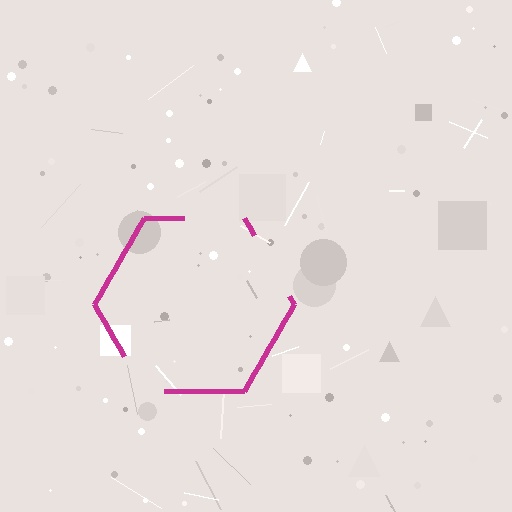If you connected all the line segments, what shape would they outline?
They would outline a hexagon.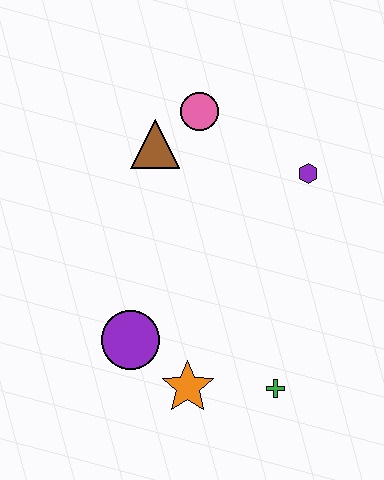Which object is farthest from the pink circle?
The green cross is farthest from the pink circle.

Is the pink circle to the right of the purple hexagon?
No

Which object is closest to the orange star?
The purple circle is closest to the orange star.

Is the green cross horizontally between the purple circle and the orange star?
No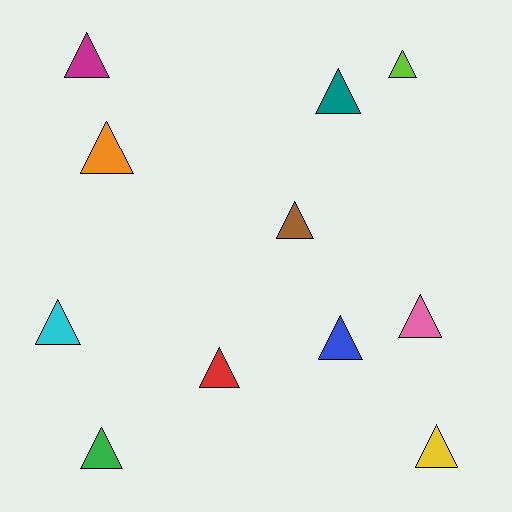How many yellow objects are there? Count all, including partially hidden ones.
There is 1 yellow object.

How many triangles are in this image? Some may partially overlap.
There are 11 triangles.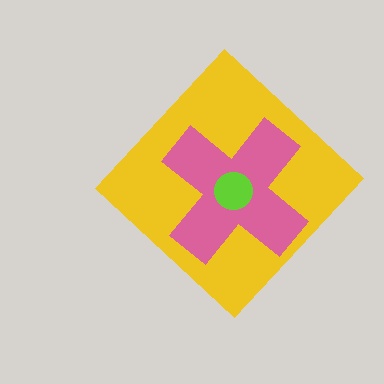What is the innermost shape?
The lime circle.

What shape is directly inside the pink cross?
The lime circle.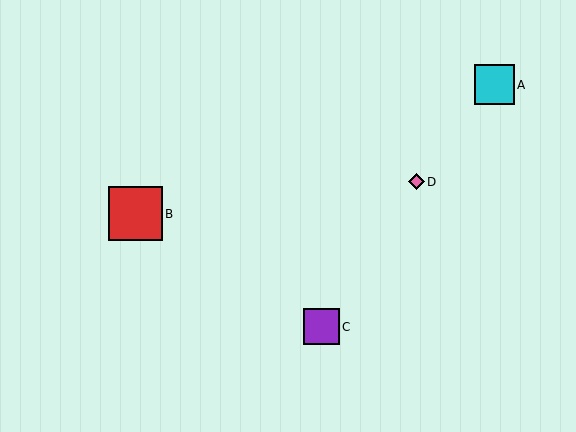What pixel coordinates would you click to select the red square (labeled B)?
Click at (135, 214) to select the red square B.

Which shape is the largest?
The red square (labeled B) is the largest.